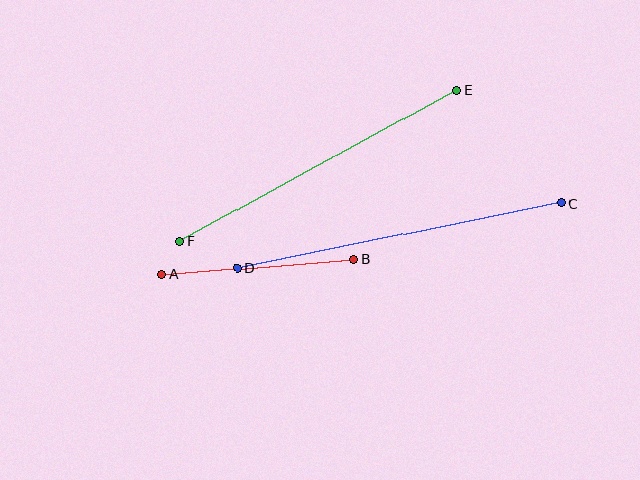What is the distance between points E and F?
The distance is approximately 316 pixels.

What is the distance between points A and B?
The distance is approximately 193 pixels.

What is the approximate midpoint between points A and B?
The midpoint is at approximately (257, 267) pixels.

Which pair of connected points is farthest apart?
Points C and D are farthest apart.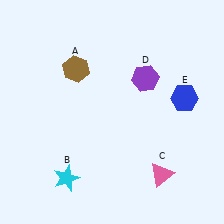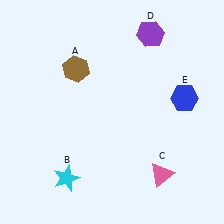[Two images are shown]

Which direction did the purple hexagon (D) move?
The purple hexagon (D) moved up.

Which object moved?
The purple hexagon (D) moved up.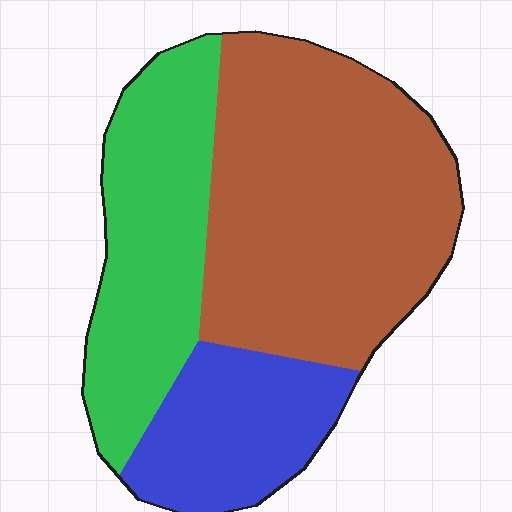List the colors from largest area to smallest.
From largest to smallest: brown, green, blue.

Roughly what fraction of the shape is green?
Green takes up between a quarter and a half of the shape.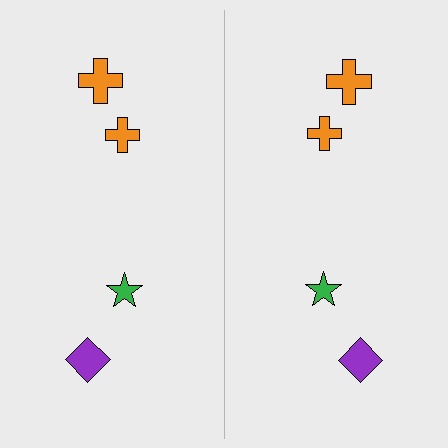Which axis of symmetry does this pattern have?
The pattern has a vertical axis of symmetry running through the center of the image.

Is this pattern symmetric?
Yes, this pattern has bilateral (reflection) symmetry.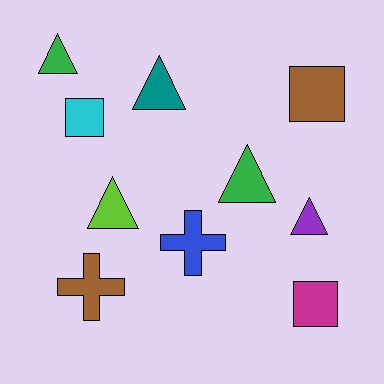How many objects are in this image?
There are 10 objects.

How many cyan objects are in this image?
There is 1 cyan object.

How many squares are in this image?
There are 3 squares.